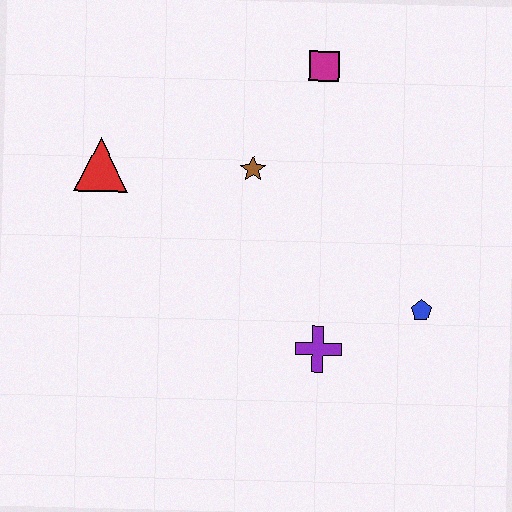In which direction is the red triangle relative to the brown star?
The red triangle is to the left of the brown star.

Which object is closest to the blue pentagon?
The purple cross is closest to the blue pentagon.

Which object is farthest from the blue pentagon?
The red triangle is farthest from the blue pentagon.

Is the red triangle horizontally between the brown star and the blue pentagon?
No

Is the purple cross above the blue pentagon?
No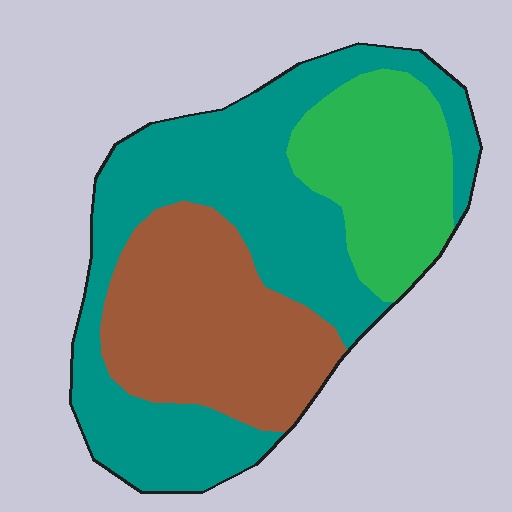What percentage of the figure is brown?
Brown takes up about one third (1/3) of the figure.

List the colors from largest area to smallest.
From largest to smallest: teal, brown, green.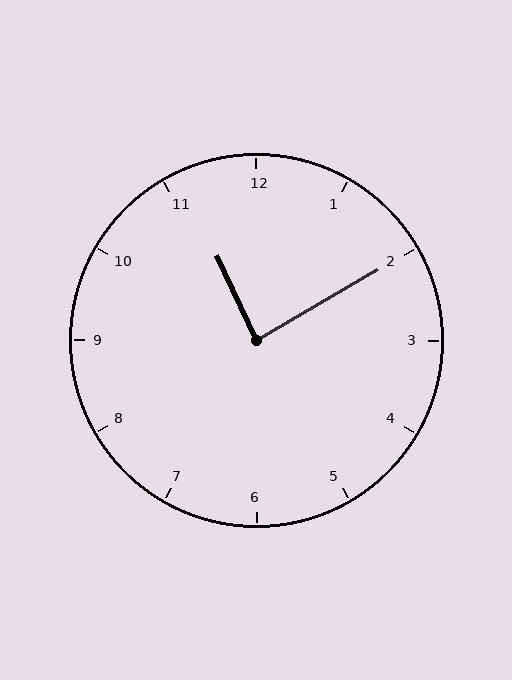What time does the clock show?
11:10.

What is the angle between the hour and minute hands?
Approximately 85 degrees.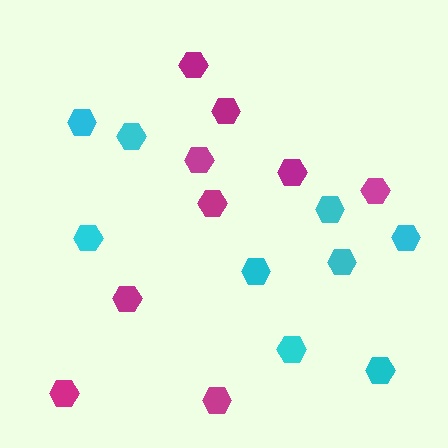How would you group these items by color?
There are 2 groups: one group of cyan hexagons (9) and one group of magenta hexagons (9).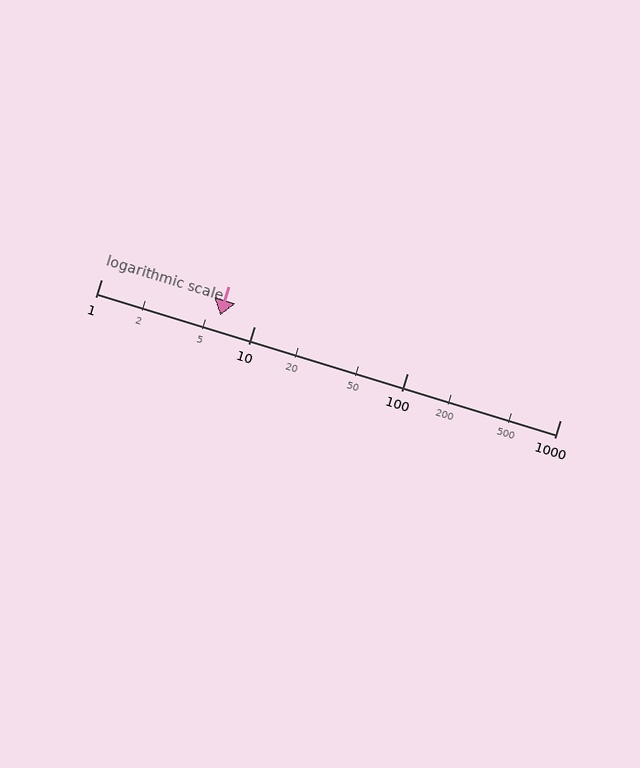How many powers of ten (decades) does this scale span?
The scale spans 3 decades, from 1 to 1000.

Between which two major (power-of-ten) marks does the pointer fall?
The pointer is between 1 and 10.